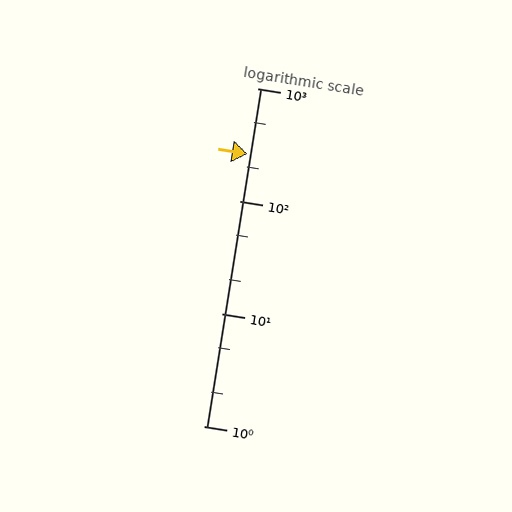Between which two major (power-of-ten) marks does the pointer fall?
The pointer is between 100 and 1000.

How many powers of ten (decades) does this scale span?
The scale spans 3 decades, from 1 to 1000.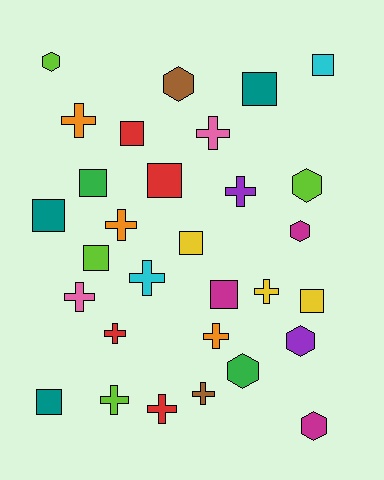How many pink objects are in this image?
There are 2 pink objects.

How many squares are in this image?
There are 11 squares.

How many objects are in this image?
There are 30 objects.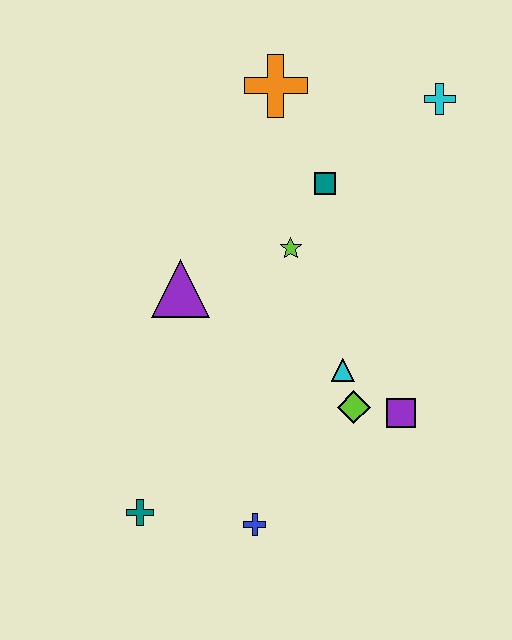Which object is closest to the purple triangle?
The lime star is closest to the purple triangle.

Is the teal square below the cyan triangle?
No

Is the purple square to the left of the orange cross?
No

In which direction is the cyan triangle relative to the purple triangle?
The cyan triangle is to the right of the purple triangle.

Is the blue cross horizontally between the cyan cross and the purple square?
No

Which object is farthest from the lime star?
The teal cross is farthest from the lime star.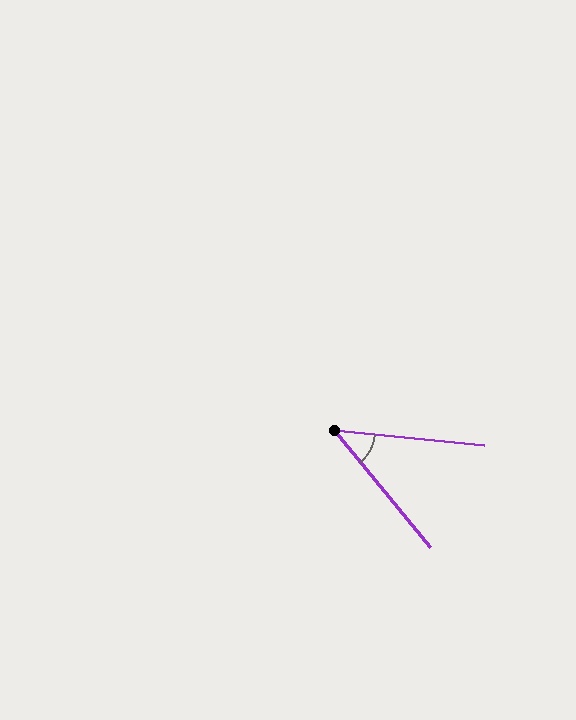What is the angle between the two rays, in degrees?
Approximately 45 degrees.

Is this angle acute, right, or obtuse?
It is acute.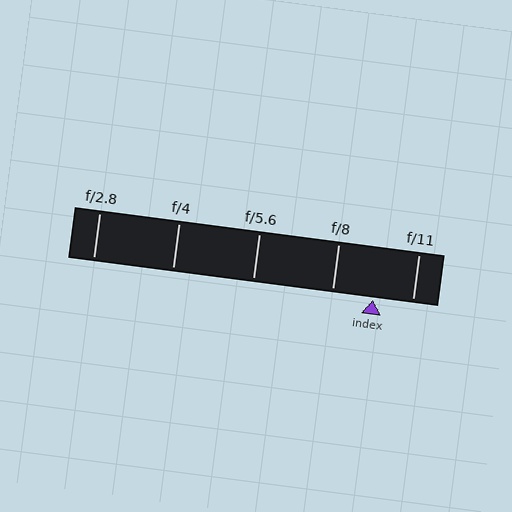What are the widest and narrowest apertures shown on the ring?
The widest aperture shown is f/2.8 and the narrowest is f/11.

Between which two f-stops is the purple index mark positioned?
The index mark is between f/8 and f/11.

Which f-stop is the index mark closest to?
The index mark is closest to f/11.